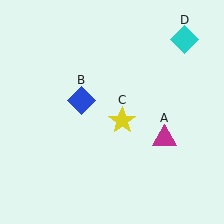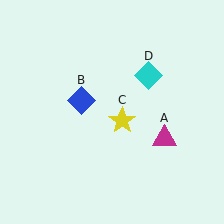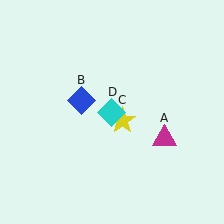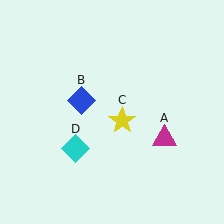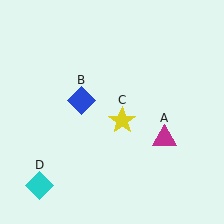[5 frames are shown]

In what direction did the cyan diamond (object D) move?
The cyan diamond (object D) moved down and to the left.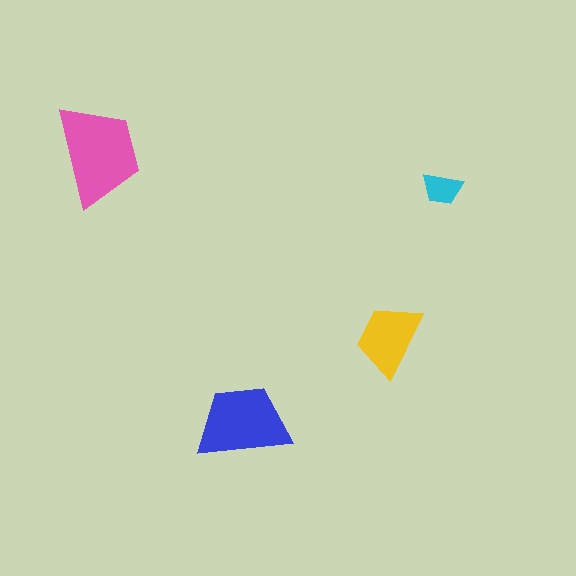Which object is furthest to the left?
The pink trapezoid is leftmost.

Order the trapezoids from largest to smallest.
the pink one, the blue one, the yellow one, the cyan one.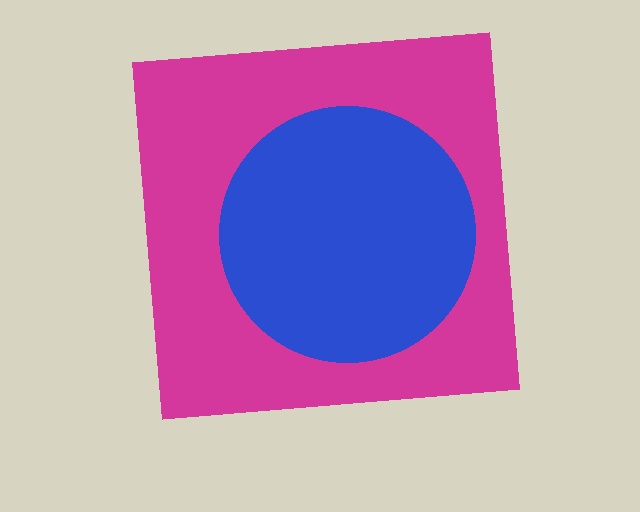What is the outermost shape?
The magenta square.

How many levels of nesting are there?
2.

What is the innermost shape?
The blue circle.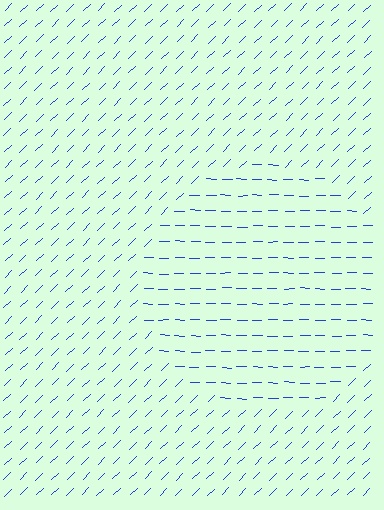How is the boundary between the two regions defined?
The boundary is defined purely by a change in line orientation (approximately 45 degrees difference). All lines are the same color and thickness.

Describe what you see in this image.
The image is filled with small blue line segments. A circle region in the image has lines oriented differently from the surrounding lines, creating a visible texture boundary.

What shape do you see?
I see a circle.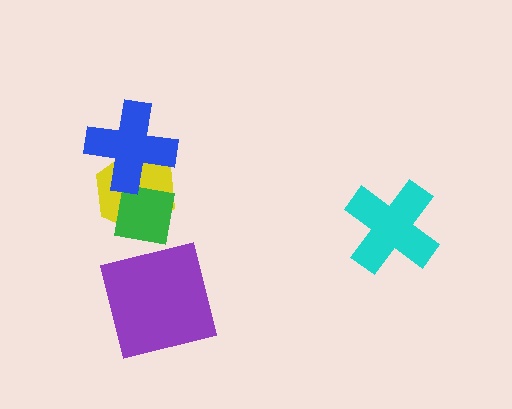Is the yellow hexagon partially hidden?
Yes, it is partially covered by another shape.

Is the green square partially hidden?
Yes, it is partially covered by another shape.